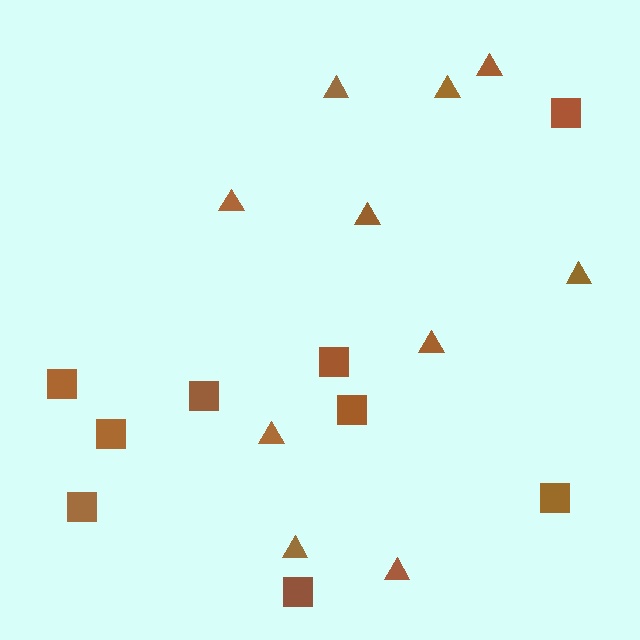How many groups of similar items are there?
There are 2 groups: one group of squares (9) and one group of triangles (10).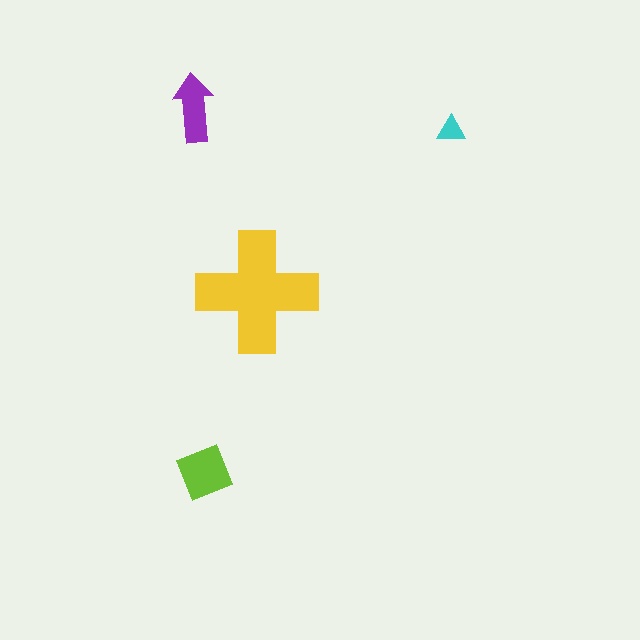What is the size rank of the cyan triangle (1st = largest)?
4th.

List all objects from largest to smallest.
The yellow cross, the lime square, the purple arrow, the cyan triangle.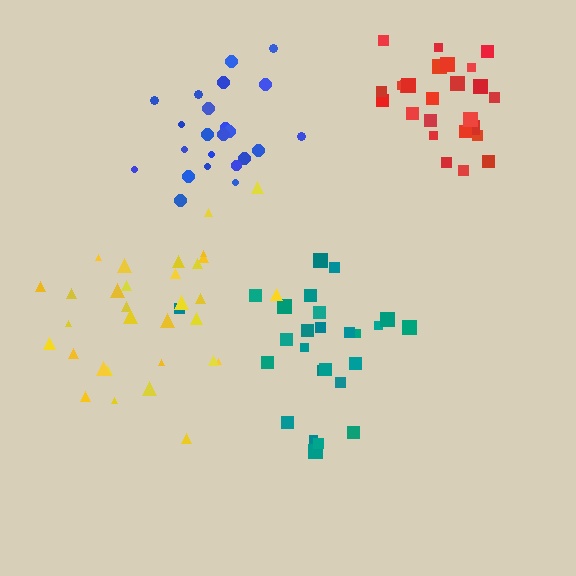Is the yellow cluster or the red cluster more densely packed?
Red.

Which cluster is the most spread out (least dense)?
Yellow.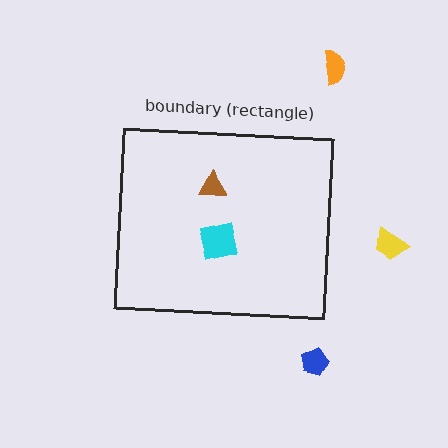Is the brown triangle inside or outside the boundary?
Inside.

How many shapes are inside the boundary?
2 inside, 3 outside.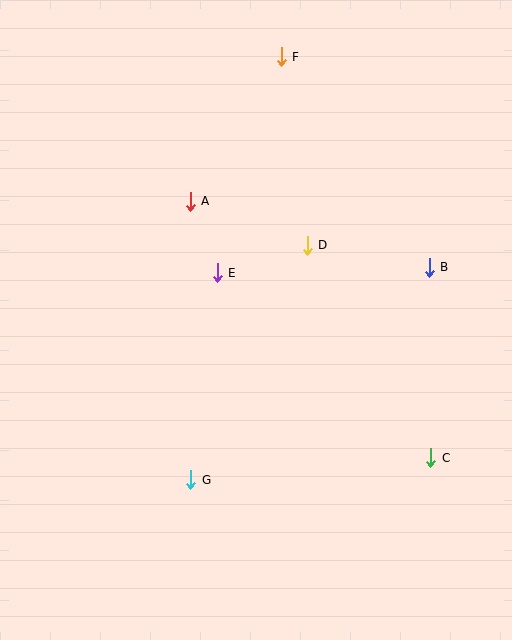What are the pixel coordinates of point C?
Point C is at (431, 458).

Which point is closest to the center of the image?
Point E at (217, 273) is closest to the center.